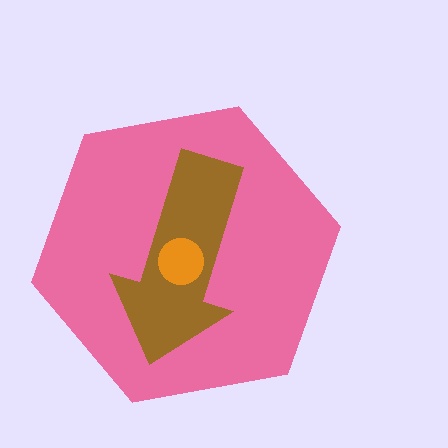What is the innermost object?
The orange circle.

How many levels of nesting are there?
3.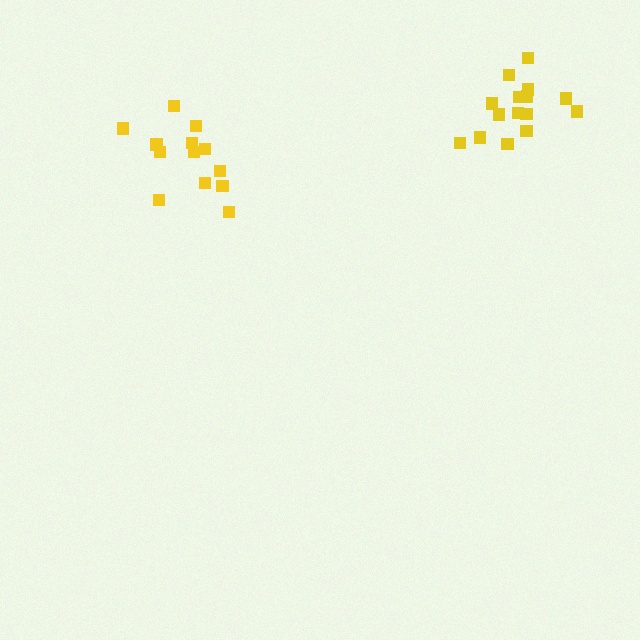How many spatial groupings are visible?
There are 2 spatial groupings.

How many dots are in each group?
Group 1: 13 dots, Group 2: 15 dots (28 total).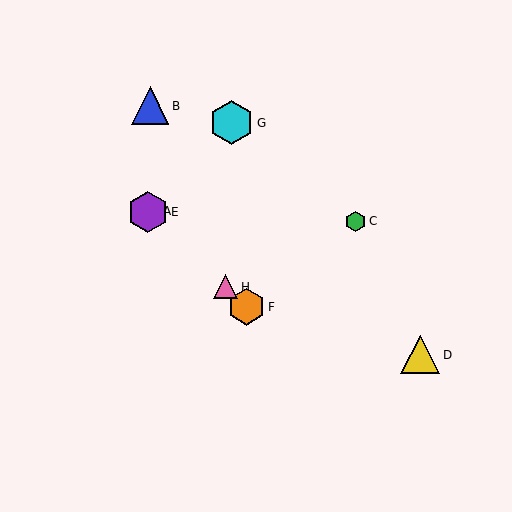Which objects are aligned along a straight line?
Objects A, E, F, H are aligned along a straight line.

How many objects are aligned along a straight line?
4 objects (A, E, F, H) are aligned along a straight line.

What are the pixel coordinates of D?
Object D is at (420, 355).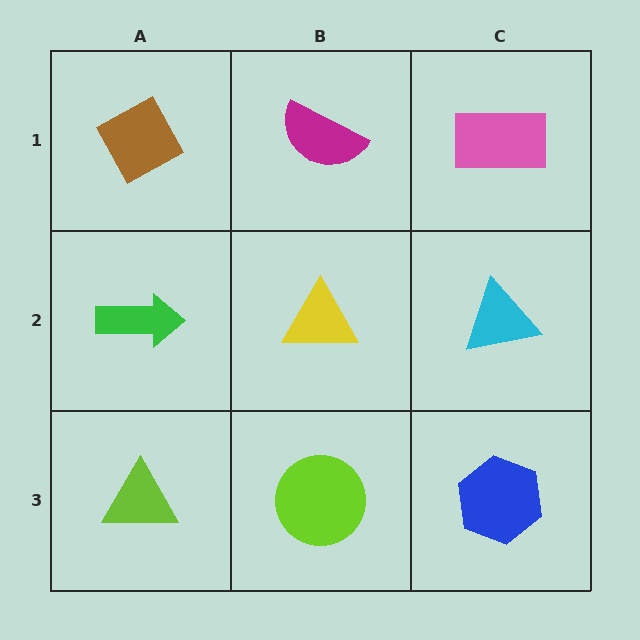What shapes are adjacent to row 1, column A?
A green arrow (row 2, column A), a magenta semicircle (row 1, column B).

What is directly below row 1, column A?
A green arrow.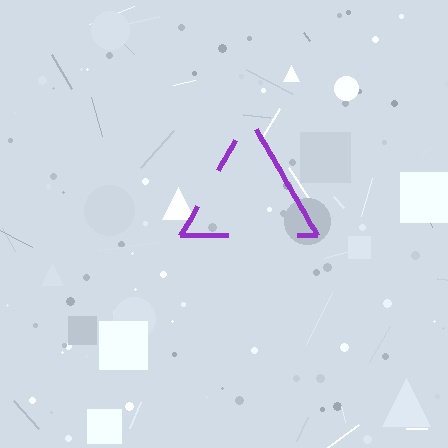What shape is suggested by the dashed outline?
The dashed outline suggests a triangle.